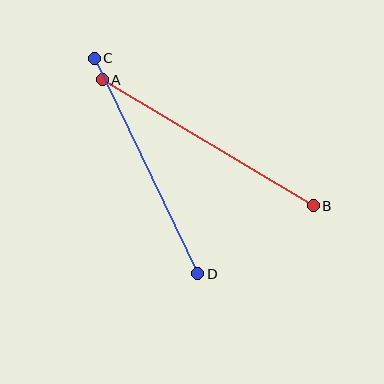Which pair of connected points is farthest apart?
Points A and B are farthest apart.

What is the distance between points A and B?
The distance is approximately 246 pixels.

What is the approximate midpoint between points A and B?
The midpoint is at approximately (208, 143) pixels.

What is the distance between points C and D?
The distance is approximately 239 pixels.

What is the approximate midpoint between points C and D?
The midpoint is at approximately (146, 166) pixels.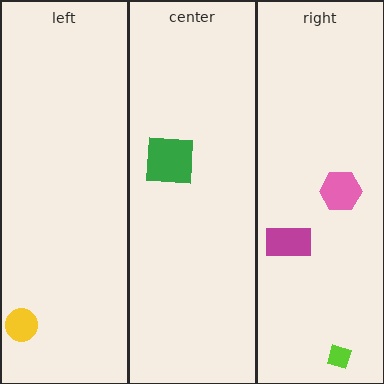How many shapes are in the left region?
1.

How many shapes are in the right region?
3.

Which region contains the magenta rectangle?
The right region.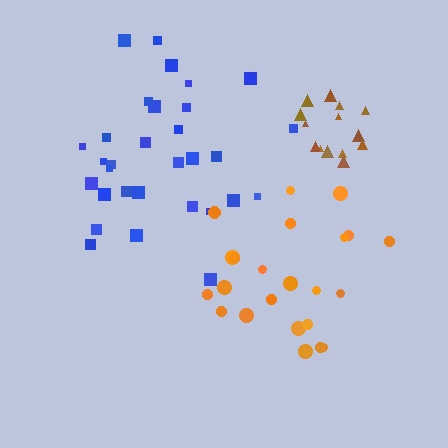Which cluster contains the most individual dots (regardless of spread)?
Blue (31).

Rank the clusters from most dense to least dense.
brown, blue, orange.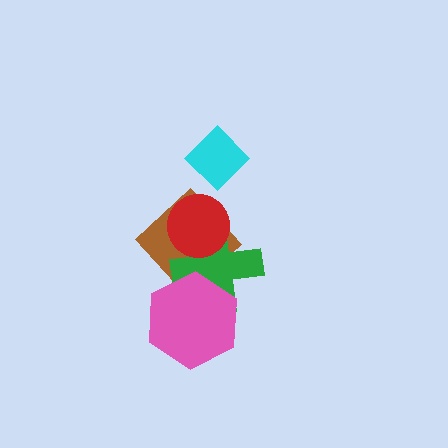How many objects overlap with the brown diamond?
2 objects overlap with the brown diamond.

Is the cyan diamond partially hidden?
No, no other shape covers it.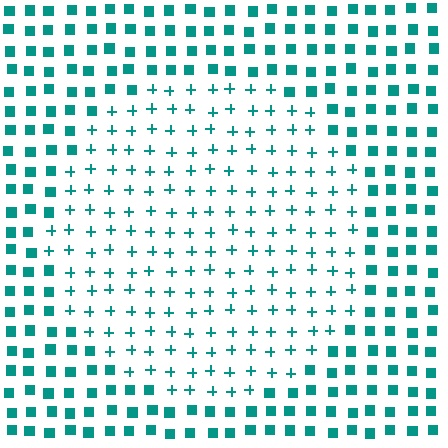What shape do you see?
I see a circle.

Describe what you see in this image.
The image is filled with small teal elements arranged in a uniform grid. A circle-shaped region contains plus signs, while the surrounding area contains squares. The boundary is defined purely by the change in element shape.